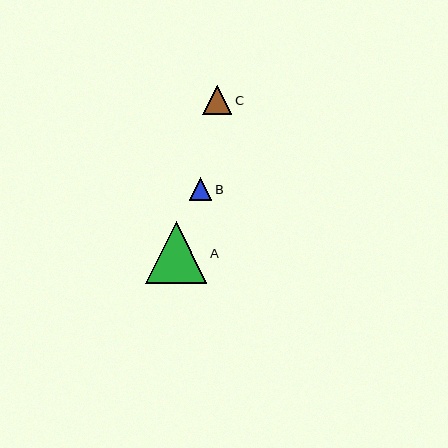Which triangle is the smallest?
Triangle B is the smallest with a size of approximately 22 pixels.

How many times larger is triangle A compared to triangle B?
Triangle A is approximately 2.8 times the size of triangle B.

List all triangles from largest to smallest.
From largest to smallest: A, C, B.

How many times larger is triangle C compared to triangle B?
Triangle C is approximately 1.3 times the size of triangle B.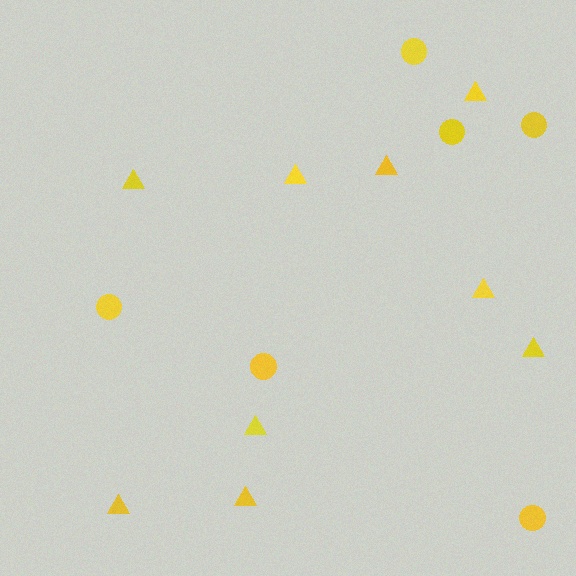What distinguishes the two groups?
There are 2 groups: one group of circles (6) and one group of triangles (9).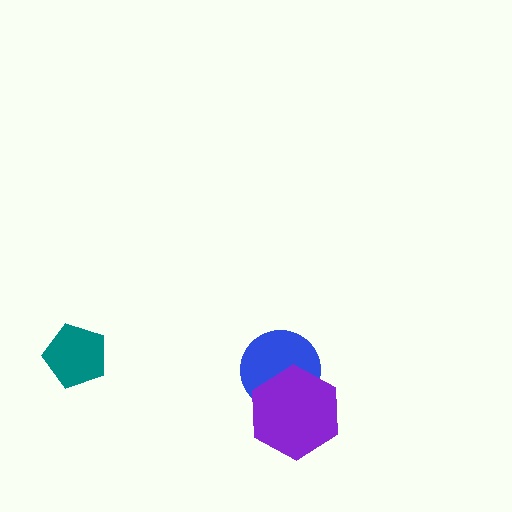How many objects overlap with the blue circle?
1 object overlaps with the blue circle.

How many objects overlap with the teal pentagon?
0 objects overlap with the teal pentagon.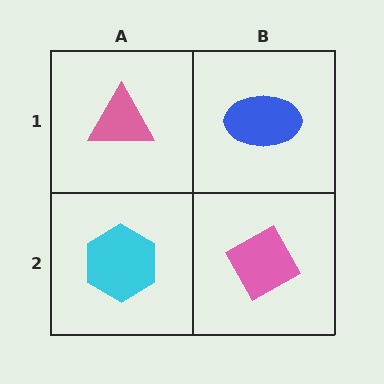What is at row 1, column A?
A pink triangle.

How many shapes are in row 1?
2 shapes.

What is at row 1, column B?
A blue ellipse.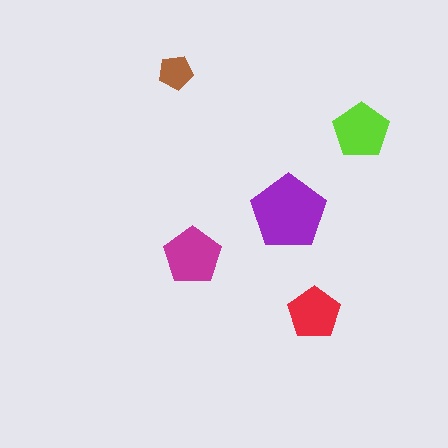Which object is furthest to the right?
The lime pentagon is rightmost.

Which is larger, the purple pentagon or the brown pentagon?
The purple one.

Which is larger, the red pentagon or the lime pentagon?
The lime one.